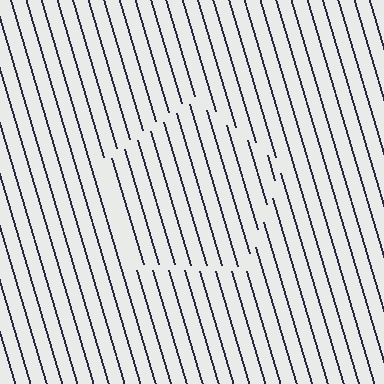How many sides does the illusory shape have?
5 sides — the line-ends trace a pentagon.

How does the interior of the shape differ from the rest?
The interior of the shape contains the same grating, shifted by half a period — the contour is defined by the phase discontinuity where line-ends from the inner and outer gratings abut.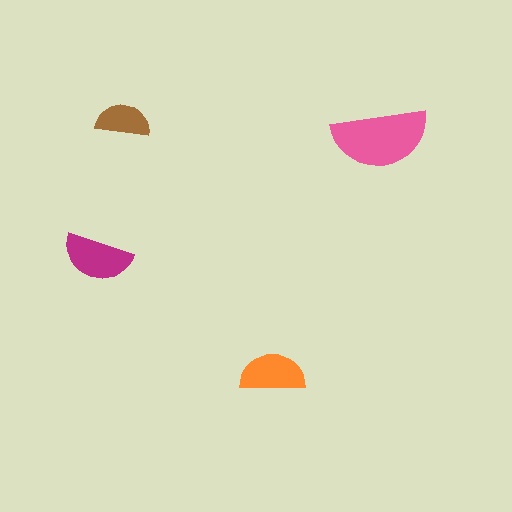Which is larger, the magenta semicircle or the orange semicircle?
The magenta one.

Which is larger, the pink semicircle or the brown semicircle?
The pink one.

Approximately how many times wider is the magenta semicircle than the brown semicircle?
About 1.5 times wider.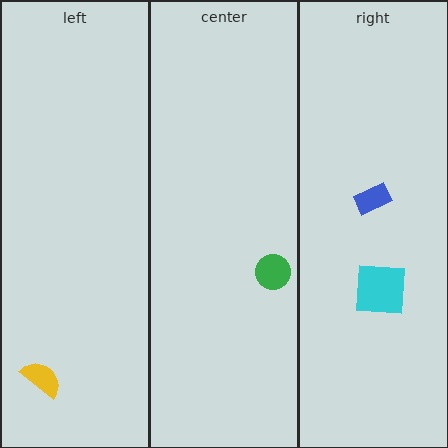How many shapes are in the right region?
2.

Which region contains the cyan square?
The right region.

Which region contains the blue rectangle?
The right region.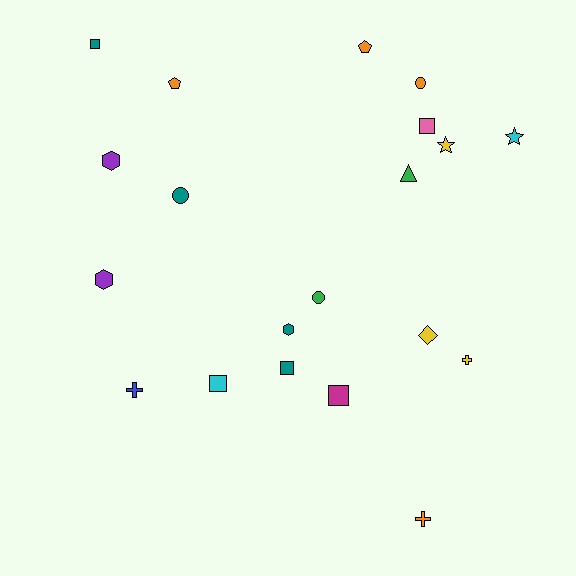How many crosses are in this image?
There are 3 crosses.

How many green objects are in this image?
There are 2 green objects.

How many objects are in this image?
There are 20 objects.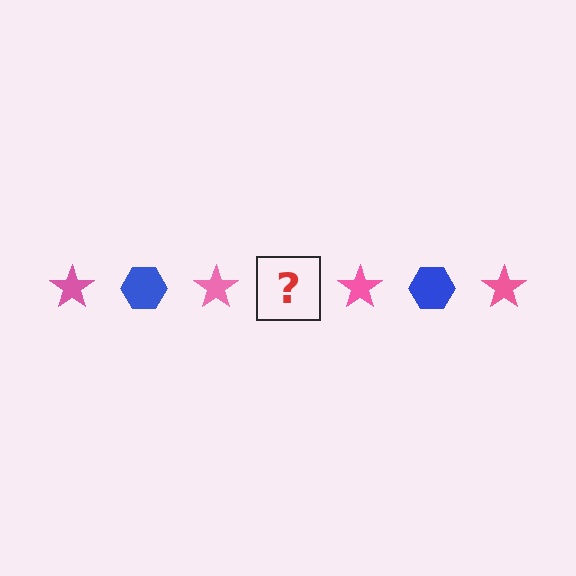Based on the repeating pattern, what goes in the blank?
The blank should be a blue hexagon.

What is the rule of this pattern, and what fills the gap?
The rule is that the pattern alternates between pink star and blue hexagon. The gap should be filled with a blue hexagon.